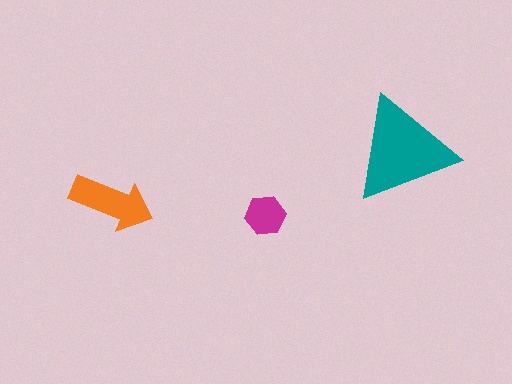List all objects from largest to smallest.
The teal triangle, the orange arrow, the magenta hexagon.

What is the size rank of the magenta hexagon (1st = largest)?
3rd.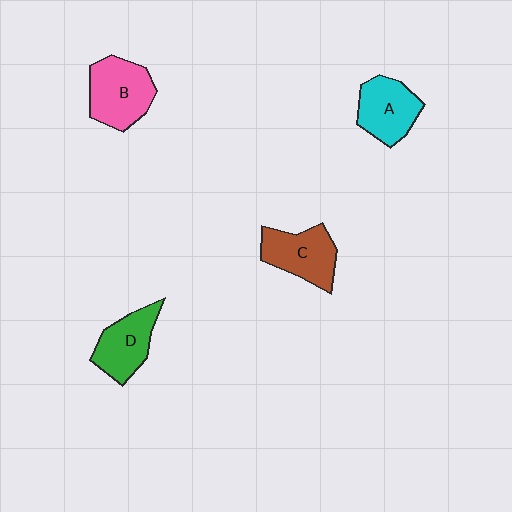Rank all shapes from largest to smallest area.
From largest to smallest: B (pink), C (brown), A (cyan), D (green).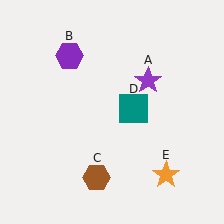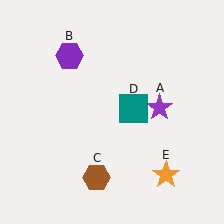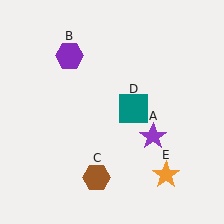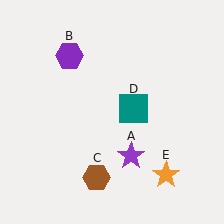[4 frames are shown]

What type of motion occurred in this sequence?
The purple star (object A) rotated clockwise around the center of the scene.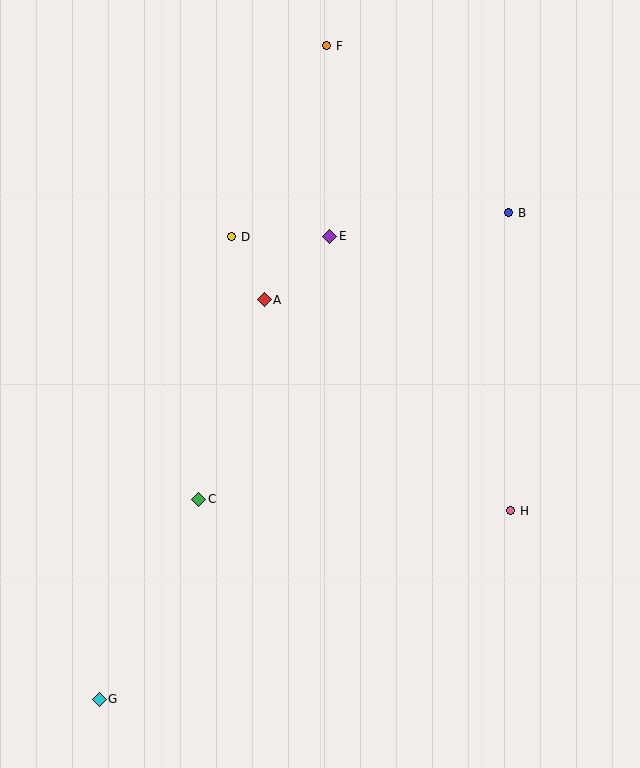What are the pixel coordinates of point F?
Point F is at (327, 46).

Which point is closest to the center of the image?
Point A at (264, 300) is closest to the center.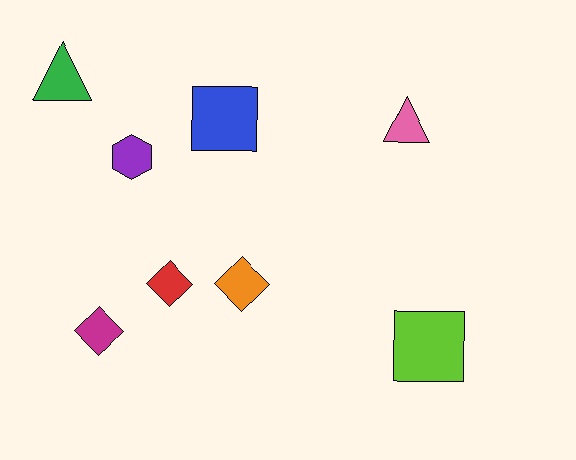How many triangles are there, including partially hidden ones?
There are 2 triangles.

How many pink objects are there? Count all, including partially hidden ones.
There is 1 pink object.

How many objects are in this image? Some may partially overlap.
There are 8 objects.